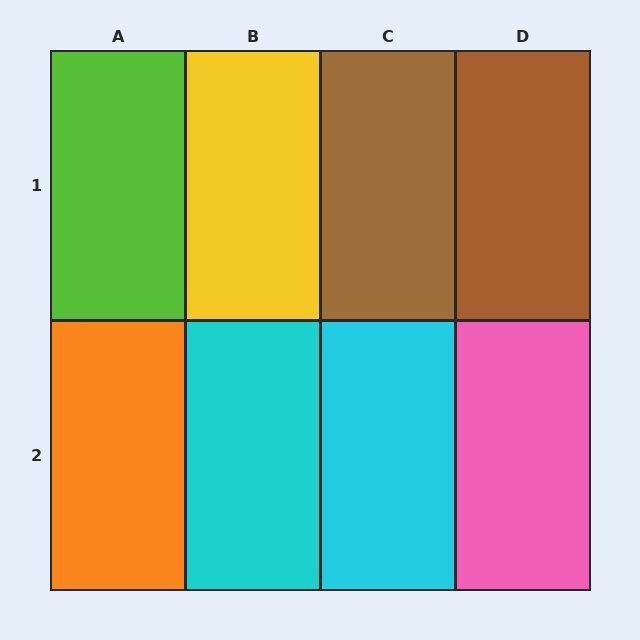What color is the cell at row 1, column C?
Brown.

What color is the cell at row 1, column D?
Brown.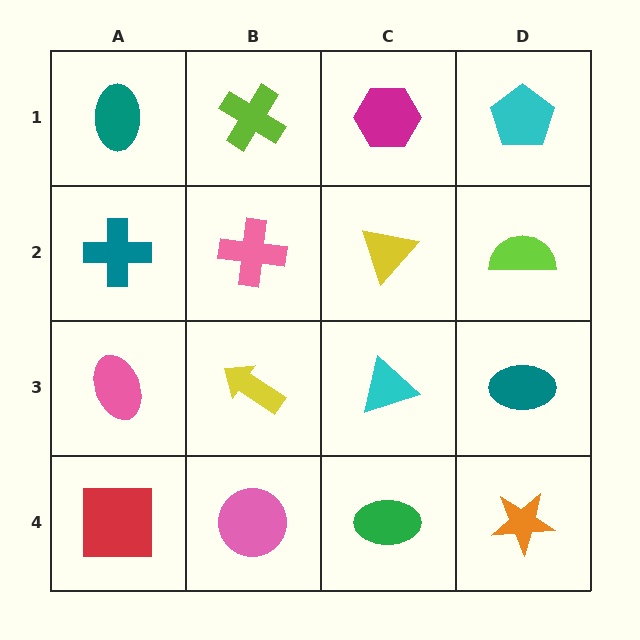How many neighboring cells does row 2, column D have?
3.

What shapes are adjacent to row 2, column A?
A teal ellipse (row 1, column A), a pink ellipse (row 3, column A), a pink cross (row 2, column B).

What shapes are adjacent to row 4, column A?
A pink ellipse (row 3, column A), a pink circle (row 4, column B).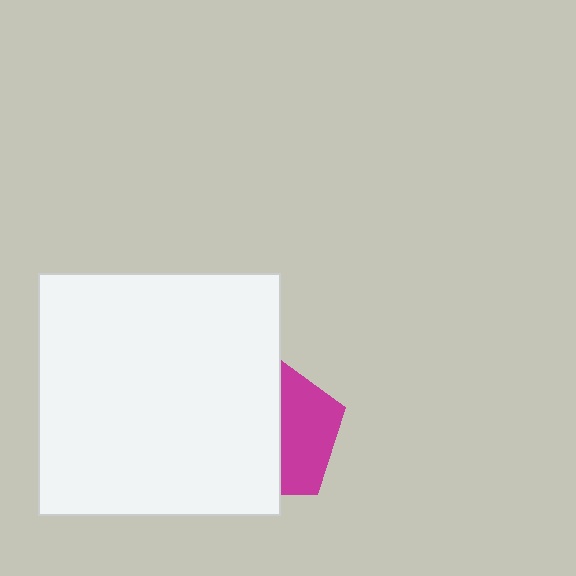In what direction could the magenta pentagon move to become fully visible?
The magenta pentagon could move right. That would shift it out from behind the white square entirely.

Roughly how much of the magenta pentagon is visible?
A small part of it is visible (roughly 41%).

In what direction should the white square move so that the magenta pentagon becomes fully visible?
The white square should move left. That is the shortest direction to clear the overlap and leave the magenta pentagon fully visible.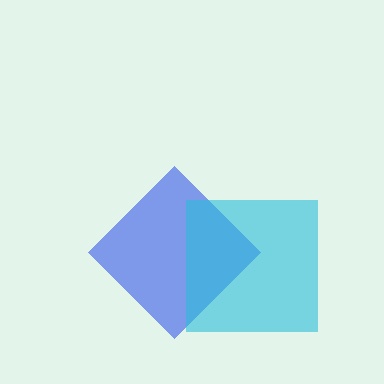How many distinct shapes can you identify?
There are 2 distinct shapes: a blue diamond, a cyan square.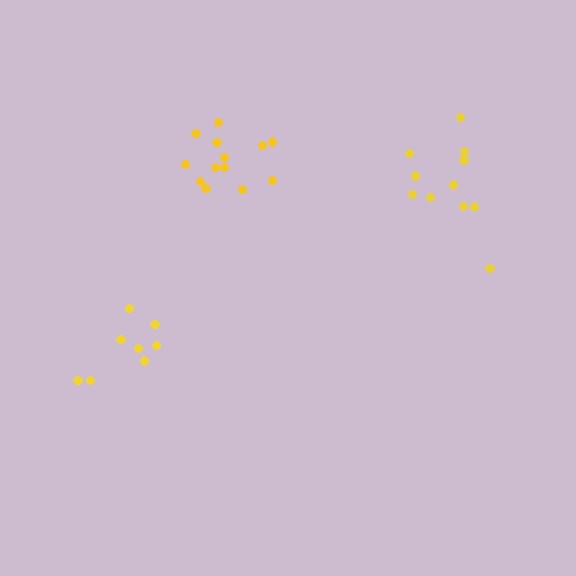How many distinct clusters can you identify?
There are 3 distinct clusters.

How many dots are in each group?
Group 1: 13 dots, Group 2: 8 dots, Group 3: 11 dots (32 total).